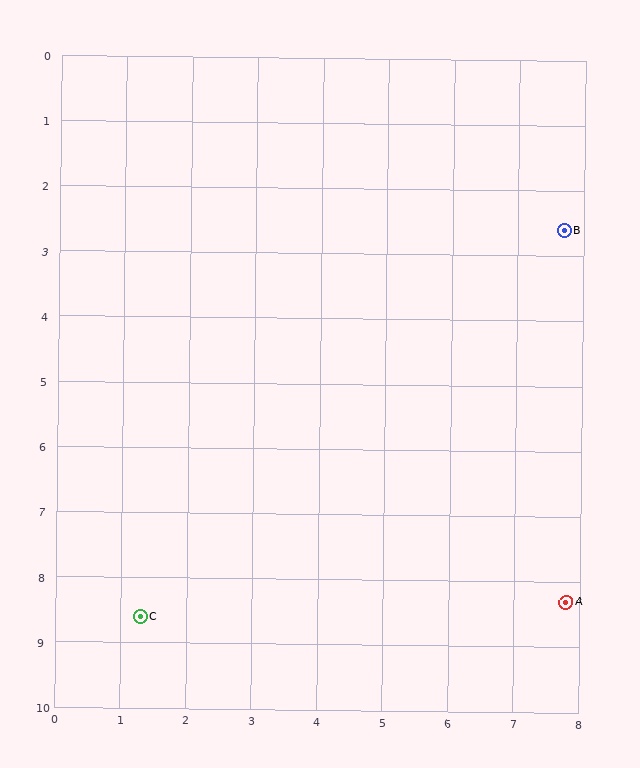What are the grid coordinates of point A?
Point A is at approximately (7.8, 8.3).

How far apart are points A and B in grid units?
Points A and B are about 5.7 grid units apart.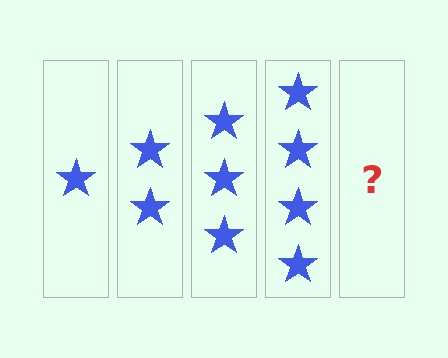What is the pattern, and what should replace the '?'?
The pattern is that each step adds one more star. The '?' should be 5 stars.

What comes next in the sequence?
The next element should be 5 stars.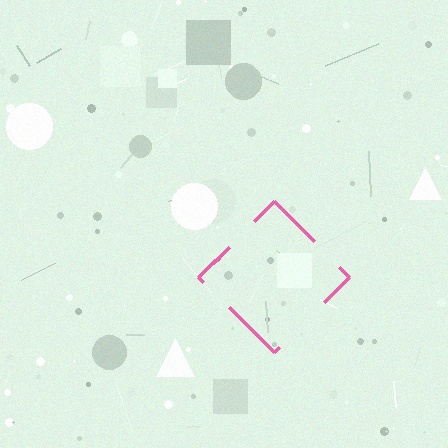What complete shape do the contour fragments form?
The contour fragments form a diamond.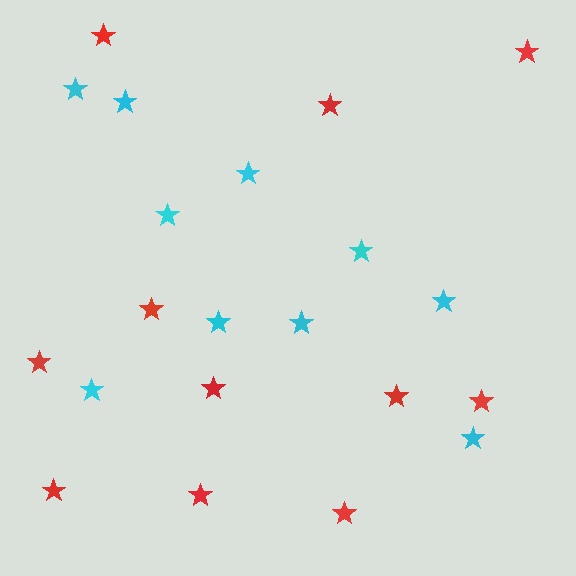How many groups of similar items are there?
There are 2 groups: one group of cyan stars (10) and one group of red stars (11).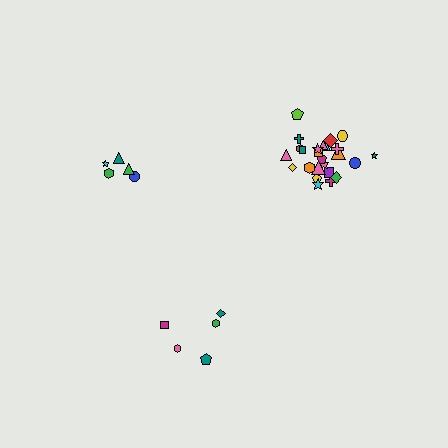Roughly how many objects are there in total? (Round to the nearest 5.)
Roughly 35 objects in total.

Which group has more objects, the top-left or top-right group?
The top-right group.